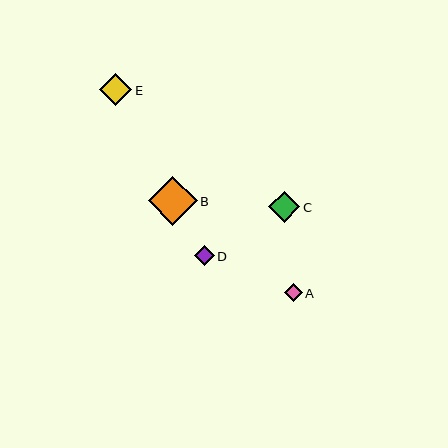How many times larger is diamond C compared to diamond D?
Diamond C is approximately 1.5 times the size of diamond D.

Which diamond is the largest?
Diamond B is the largest with a size of approximately 48 pixels.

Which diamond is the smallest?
Diamond A is the smallest with a size of approximately 18 pixels.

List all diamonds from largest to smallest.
From largest to smallest: B, E, C, D, A.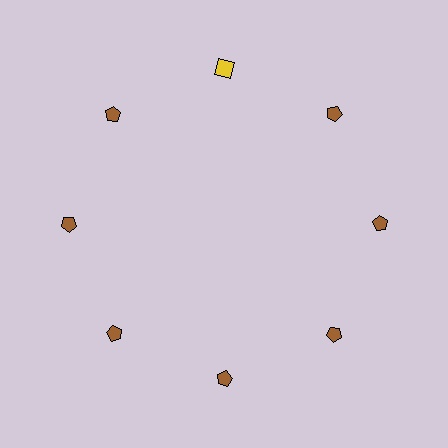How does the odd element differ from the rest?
It differs in both color (yellow instead of brown) and shape (square instead of pentagon).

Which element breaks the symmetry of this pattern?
The yellow square at roughly the 12 o'clock position breaks the symmetry. All other shapes are brown pentagons.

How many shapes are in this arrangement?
There are 8 shapes arranged in a ring pattern.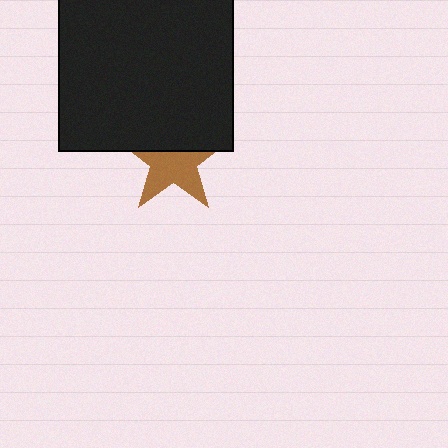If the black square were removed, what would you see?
You would see the complete brown star.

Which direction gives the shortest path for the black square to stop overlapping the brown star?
Moving up gives the shortest separation.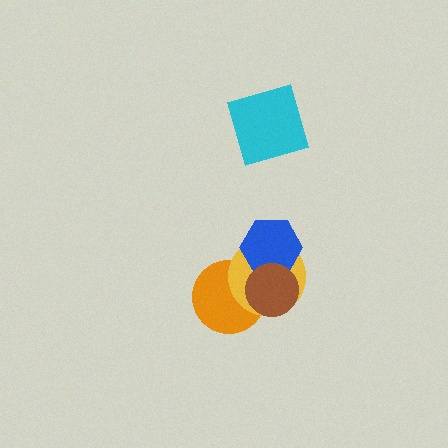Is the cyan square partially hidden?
No, no other shape covers it.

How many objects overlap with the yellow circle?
3 objects overlap with the yellow circle.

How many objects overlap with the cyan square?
0 objects overlap with the cyan square.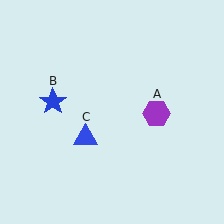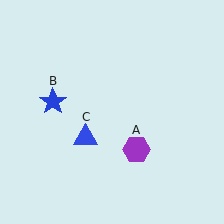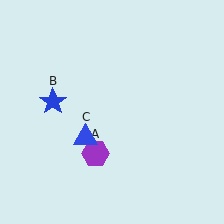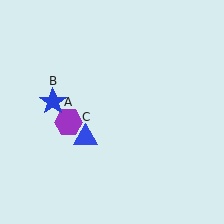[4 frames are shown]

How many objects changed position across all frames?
1 object changed position: purple hexagon (object A).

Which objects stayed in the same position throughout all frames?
Blue star (object B) and blue triangle (object C) remained stationary.